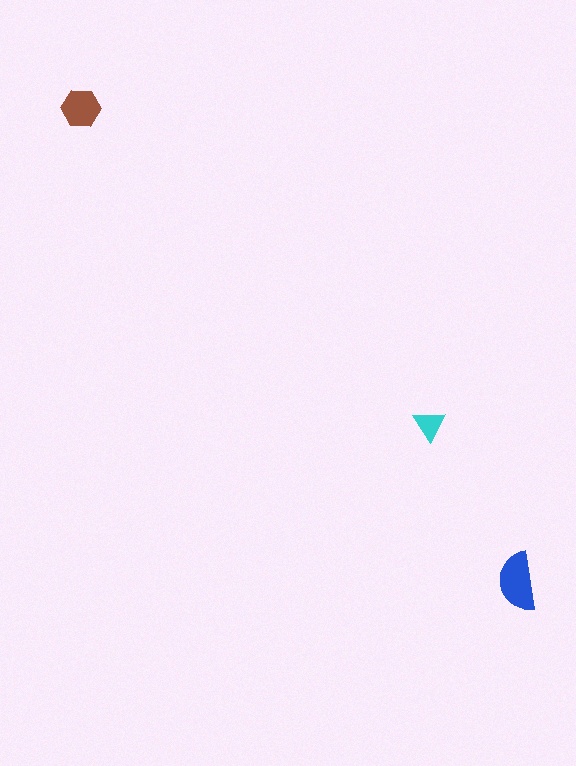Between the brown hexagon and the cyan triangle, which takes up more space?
The brown hexagon.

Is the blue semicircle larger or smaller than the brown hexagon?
Larger.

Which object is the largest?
The blue semicircle.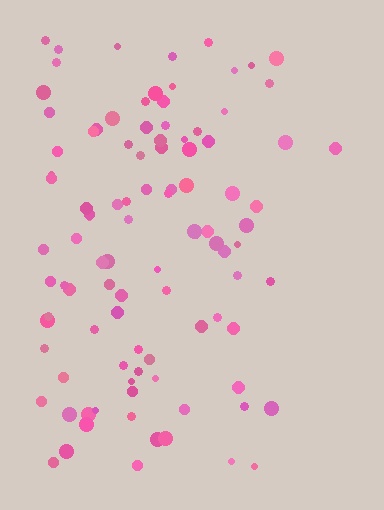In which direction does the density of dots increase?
From right to left, with the left side densest.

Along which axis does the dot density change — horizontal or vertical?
Horizontal.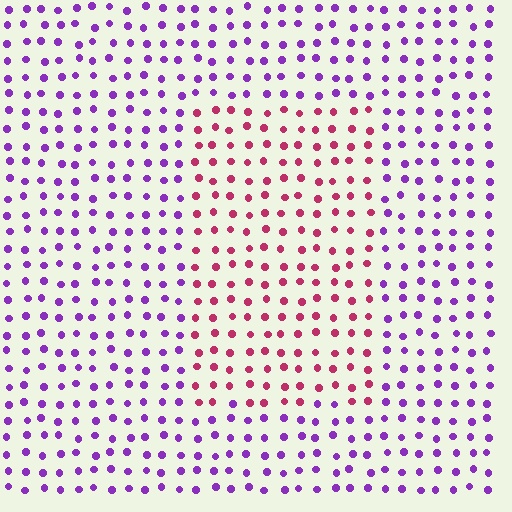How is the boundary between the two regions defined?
The boundary is defined purely by a slight shift in hue (about 57 degrees). Spacing, size, and orientation are identical on both sides.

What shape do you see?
I see a rectangle.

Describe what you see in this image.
The image is filled with small purple elements in a uniform arrangement. A rectangle-shaped region is visible where the elements are tinted to a slightly different hue, forming a subtle color boundary.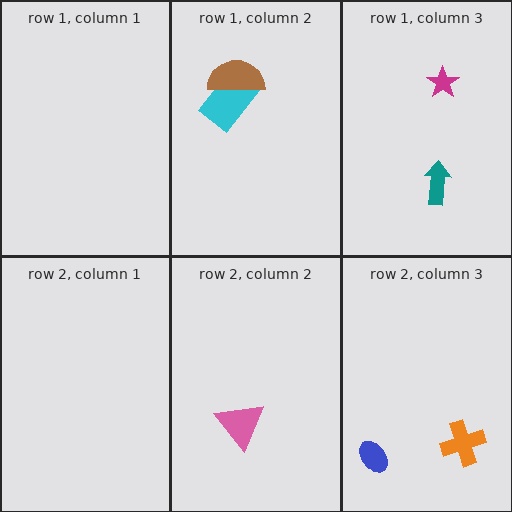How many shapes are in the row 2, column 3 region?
2.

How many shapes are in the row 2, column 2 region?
1.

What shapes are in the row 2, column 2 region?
The pink triangle.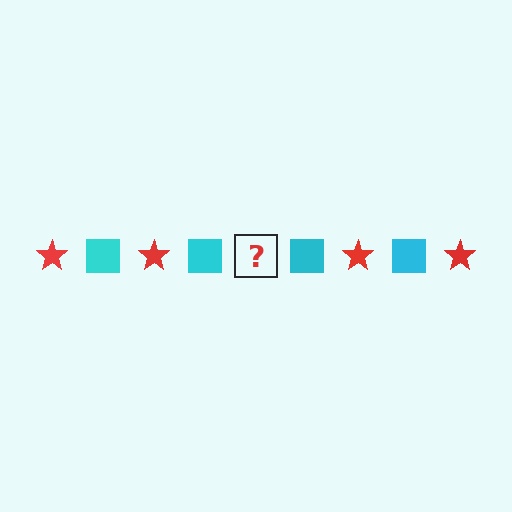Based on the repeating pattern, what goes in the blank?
The blank should be a red star.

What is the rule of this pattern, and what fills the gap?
The rule is that the pattern alternates between red star and cyan square. The gap should be filled with a red star.